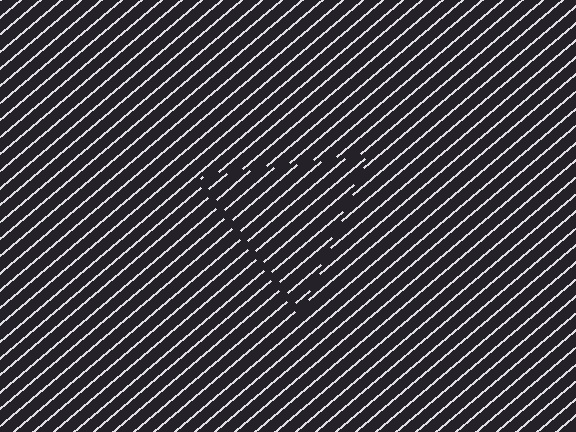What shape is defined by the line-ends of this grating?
An illusory triangle. The interior of the shape contains the same grating, shifted by half a period — the contour is defined by the phase discontinuity where line-ends from the inner and outer gratings abut.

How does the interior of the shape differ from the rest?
The interior of the shape contains the same grating, shifted by half a period — the contour is defined by the phase discontinuity where line-ends from the inner and outer gratings abut.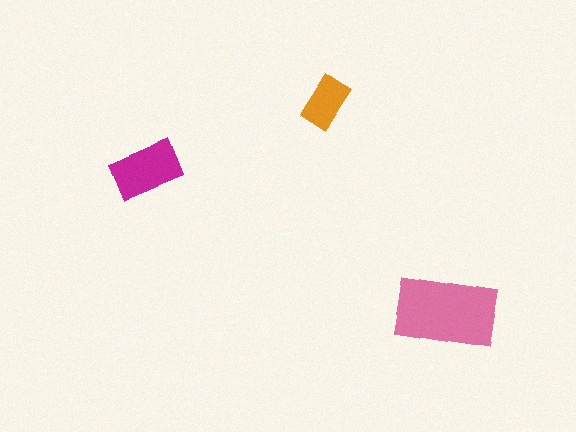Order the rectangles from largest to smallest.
the pink one, the magenta one, the orange one.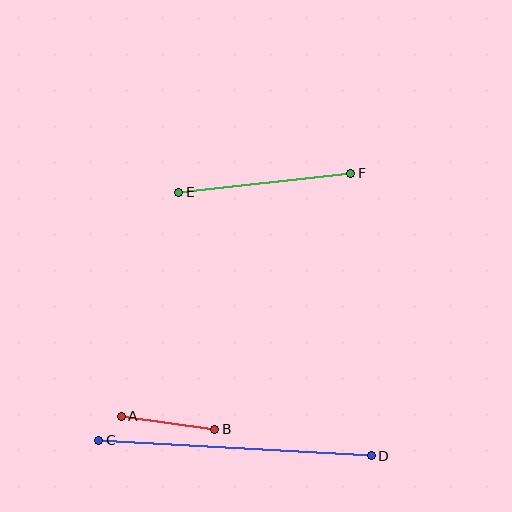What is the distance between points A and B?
The distance is approximately 94 pixels.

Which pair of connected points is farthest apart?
Points C and D are farthest apart.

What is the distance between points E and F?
The distance is approximately 173 pixels.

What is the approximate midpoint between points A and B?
The midpoint is at approximately (168, 423) pixels.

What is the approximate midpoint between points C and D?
The midpoint is at approximately (235, 448) pixels.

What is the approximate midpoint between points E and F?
The midpoint is at approximately (265, 183) pixels.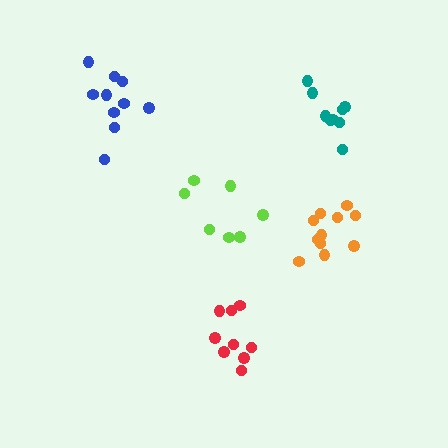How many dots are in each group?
Group 1: 11 dots, Group 2: 9 dots, Group 3: 9 dots, Group 4: 7 dots, Group 5: 10 dots (46 total).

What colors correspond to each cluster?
The clusters are colored: orange, red, teal, lime, blue.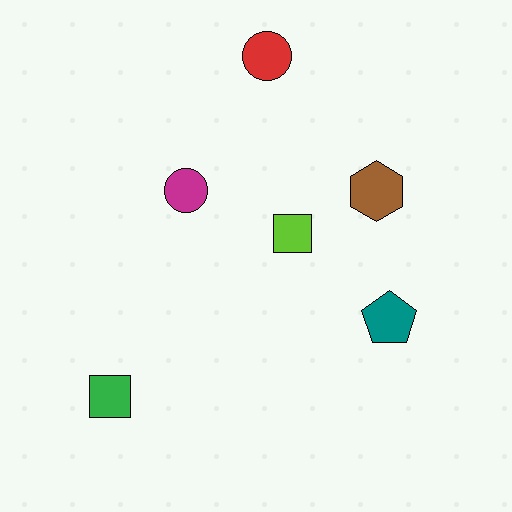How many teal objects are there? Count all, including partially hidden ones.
There is 1 teal object.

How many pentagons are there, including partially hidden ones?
There is 1 pentagon.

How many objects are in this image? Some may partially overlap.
There are 6 objects.